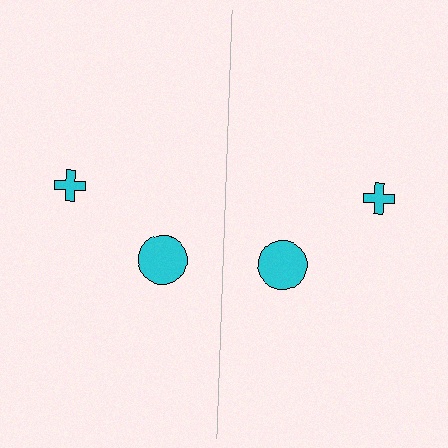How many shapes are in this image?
There are 4 shapes in this image.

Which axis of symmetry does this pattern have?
The pattern has a vertical axis of symmetry running through the center of the image.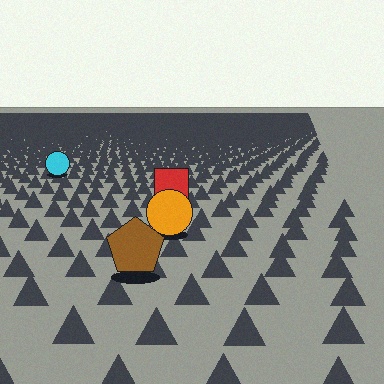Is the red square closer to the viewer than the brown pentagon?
No. The brown pentagon is closer — you can tell from the texture gradient: the ground texture is coarser near it.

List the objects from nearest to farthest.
From nearest to farthest: the brown pentagon, the orange circle, the red square, the cyan circle.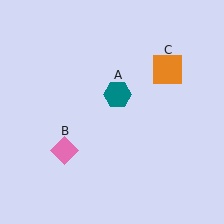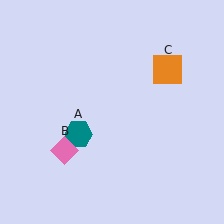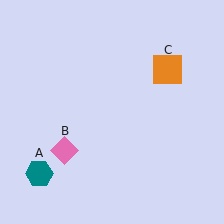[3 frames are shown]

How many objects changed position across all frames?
1 object changed position: teal hexagon (object A).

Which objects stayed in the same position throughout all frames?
Pink diamond (object B) and orange square (object C) remained stationary.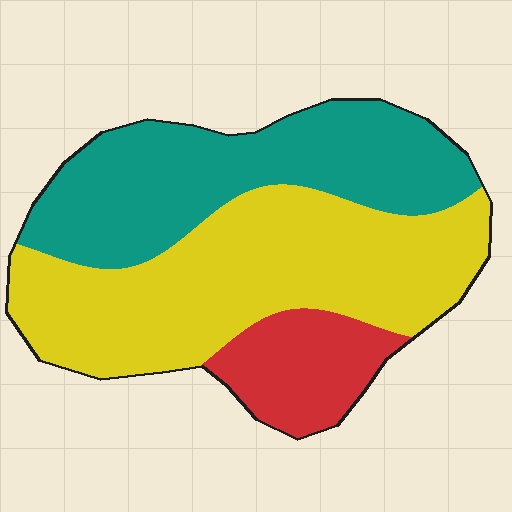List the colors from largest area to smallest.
From largest to smallest: yellow, teal, red.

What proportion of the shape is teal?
Teal covers 37% of the shape.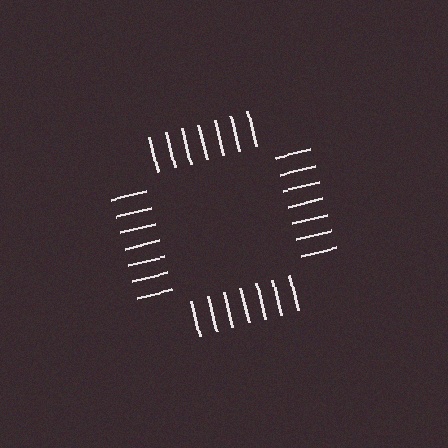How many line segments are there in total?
28 — 7 along each of the 4 edges.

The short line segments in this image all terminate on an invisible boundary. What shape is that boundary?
An illusory square — the line segments terminate on its edges but no continuous stroke is drawn.